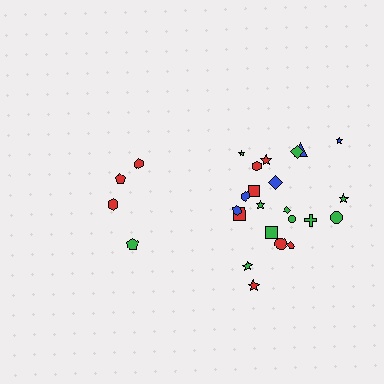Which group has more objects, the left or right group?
The right group.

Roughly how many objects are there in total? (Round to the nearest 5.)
Roughly 25 objects in total.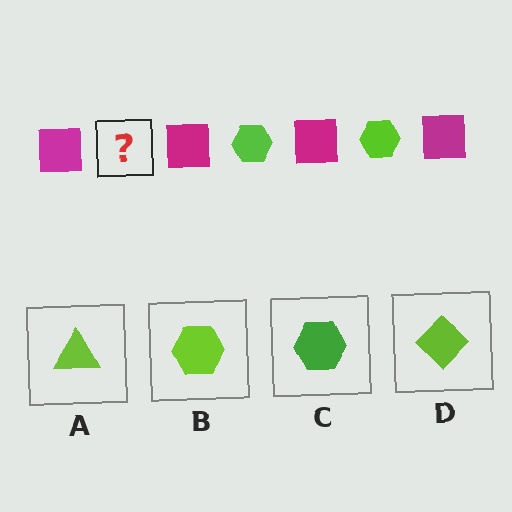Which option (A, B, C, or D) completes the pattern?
B.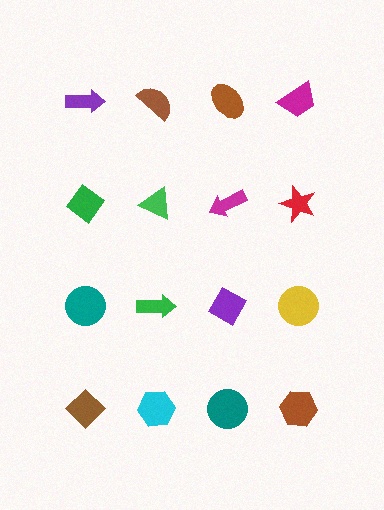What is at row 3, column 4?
A yellow circle.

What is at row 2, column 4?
A red star.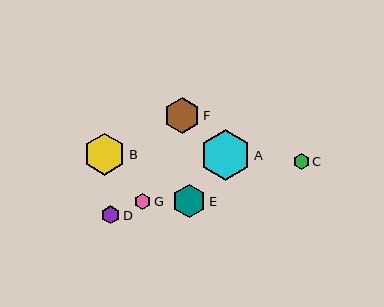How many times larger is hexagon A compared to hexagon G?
Hexagon A is approximately 3.2 times the size of hexagon G.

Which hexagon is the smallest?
Hexagon G is the smallest with a size of approximately 16 pixels.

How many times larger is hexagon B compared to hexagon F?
Hexagon B is approximately 1.2 times the size of hexagon F.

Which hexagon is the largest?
Hexagon A is the largest with a size of approximately 50 pixels.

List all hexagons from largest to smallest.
From largest to smallest: A, B, F, E, D, C, G.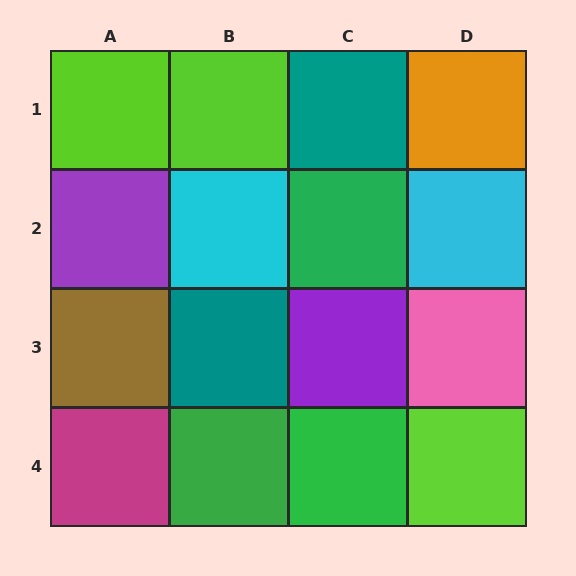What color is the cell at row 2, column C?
Green.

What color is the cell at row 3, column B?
Teal.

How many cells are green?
3 cells are green.